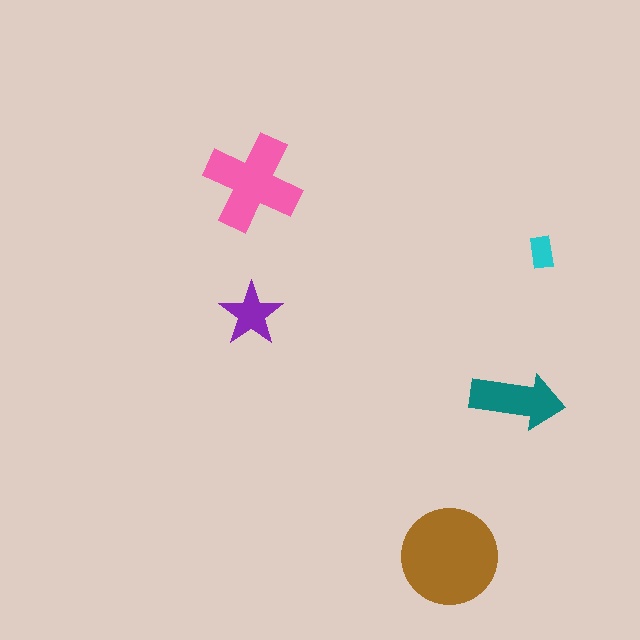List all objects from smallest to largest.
The cyan rectangle, the purple star, the teal arrow, the pink cross, the brown circle.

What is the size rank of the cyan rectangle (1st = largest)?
5th.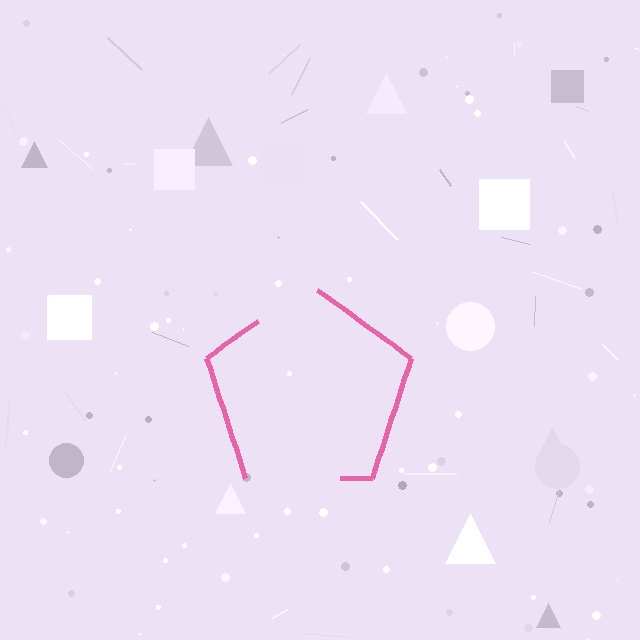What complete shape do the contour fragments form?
The contour fragments form a pentagon.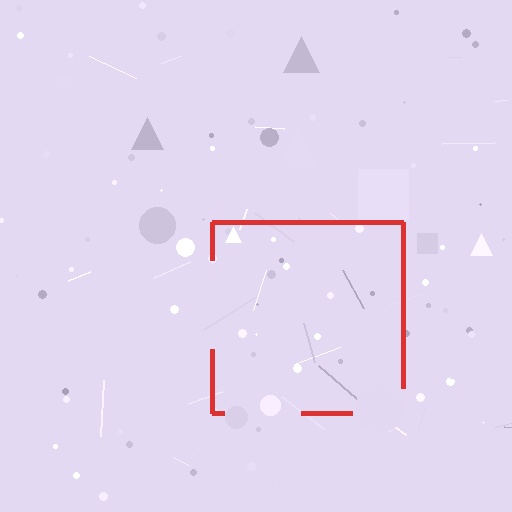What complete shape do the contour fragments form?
The contour fragments form a square.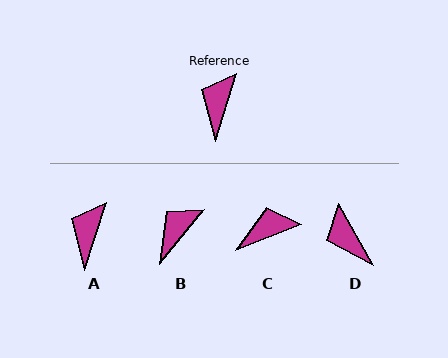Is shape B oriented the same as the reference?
No, it is off by about 21 degrees.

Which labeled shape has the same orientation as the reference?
A.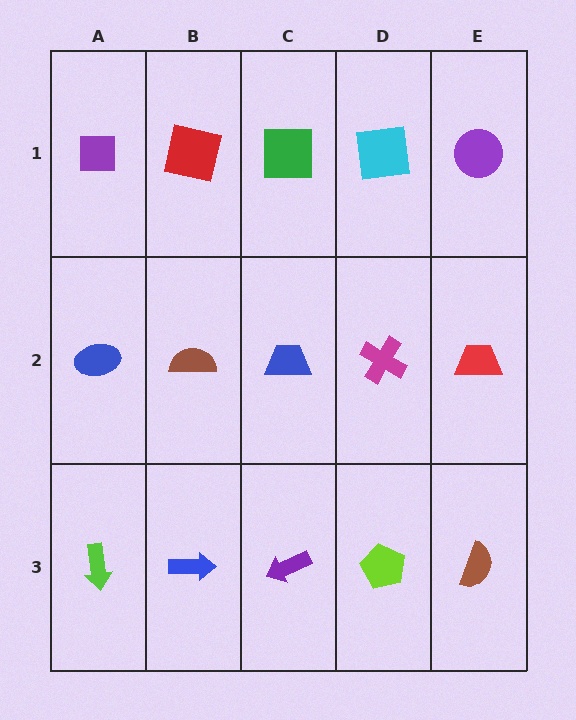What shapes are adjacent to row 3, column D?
A magenta cross (row 2, column D), a purple arrow (row 3, column C), a brown semicircle (row 3, column E).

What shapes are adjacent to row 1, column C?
A blue trapezoid (row 2, column C), a red square (row 1, column B), a cyan square (row 1, column D).